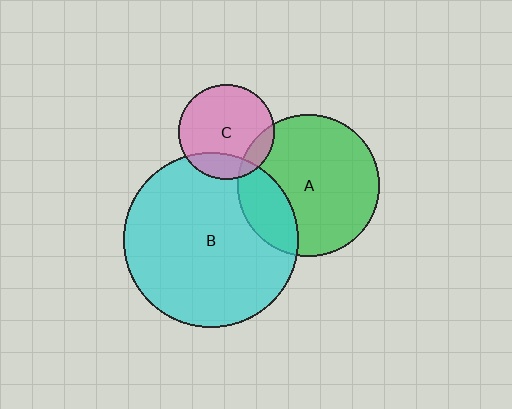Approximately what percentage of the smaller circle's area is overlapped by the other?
Approximately 15%.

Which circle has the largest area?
Circle B (cyan).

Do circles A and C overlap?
Yes.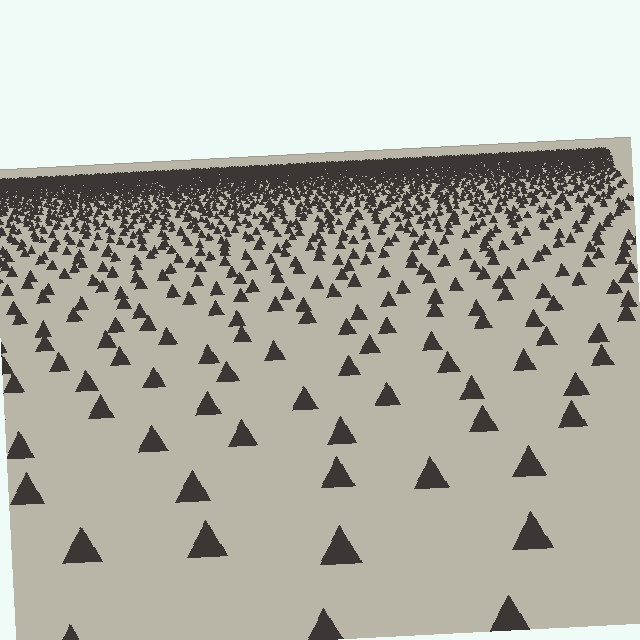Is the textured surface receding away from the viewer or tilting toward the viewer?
The surface is receding away from the viewer. Texture elements get smaller and denser toward the top.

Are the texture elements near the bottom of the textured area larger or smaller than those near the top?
Larger. Near the bottom, elements are closer to the viewer and appear at a bigger on-screen size.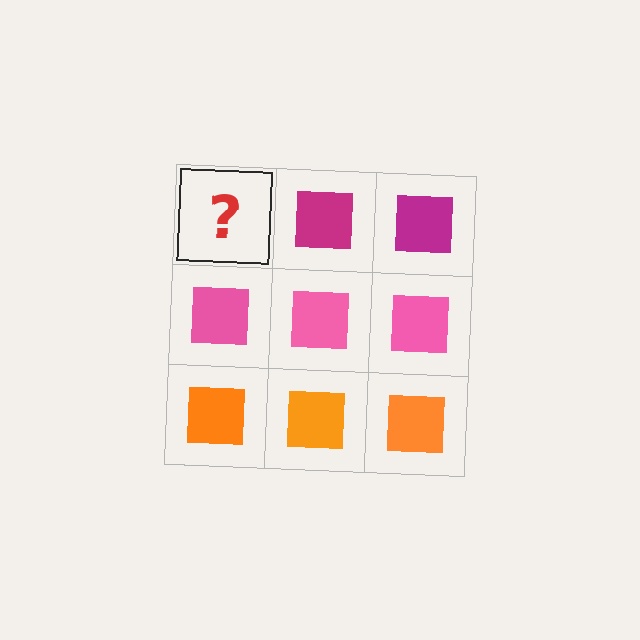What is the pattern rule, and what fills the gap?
The rule is that each row has a consistent color. The gap should be filled with a magenta square.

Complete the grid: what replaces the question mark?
The question mark should be replaced with a magenta square.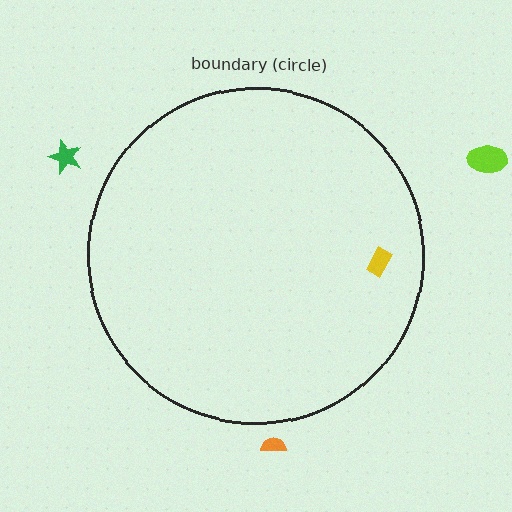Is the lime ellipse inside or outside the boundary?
Outside.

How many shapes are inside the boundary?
1 inside, 3 outside.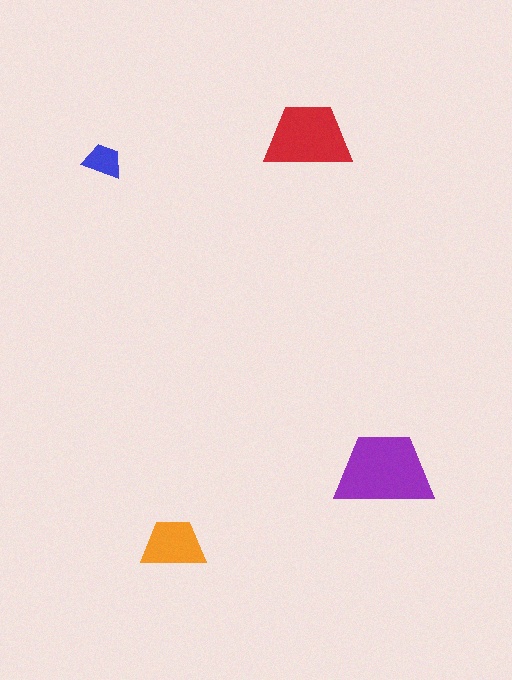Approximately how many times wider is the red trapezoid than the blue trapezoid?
About 2 times wider.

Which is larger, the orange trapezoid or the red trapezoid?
The red one.